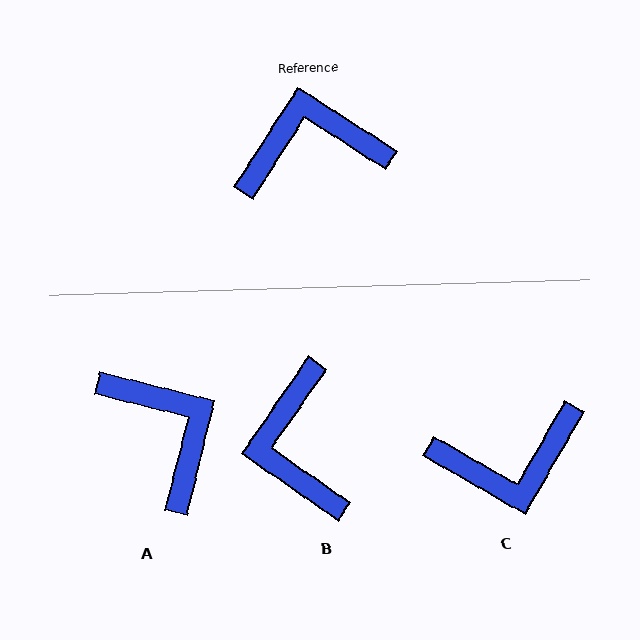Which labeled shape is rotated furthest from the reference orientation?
C, about 177 degrees away.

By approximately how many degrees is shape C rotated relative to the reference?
Approximately 177 degrees clockwise.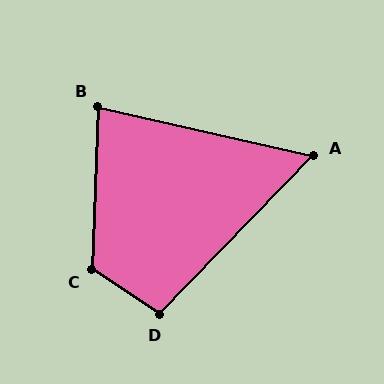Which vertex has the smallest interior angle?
A, at approximately 59 degrees.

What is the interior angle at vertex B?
Approximately 80 degrees (acute).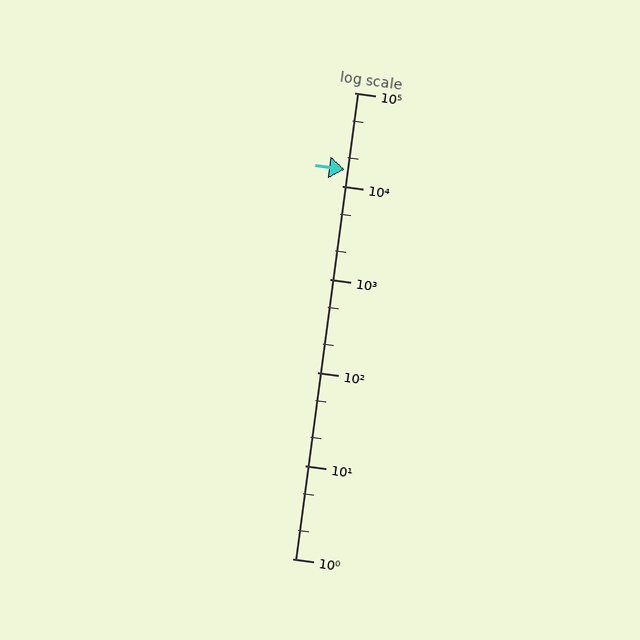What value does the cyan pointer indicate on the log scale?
The pointer indicates approximately 15000.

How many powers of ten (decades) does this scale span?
The scale spans 5 decades, from 1 to 100000.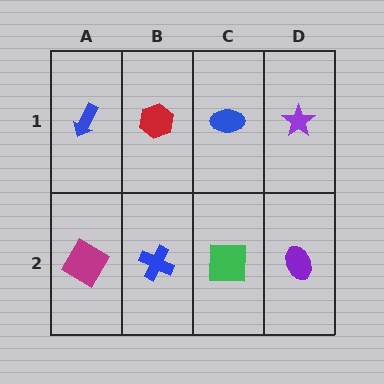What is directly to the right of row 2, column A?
A blue cross.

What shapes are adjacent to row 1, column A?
A magenta diamond (row 2, column A), a red hexagon (row 1, column B).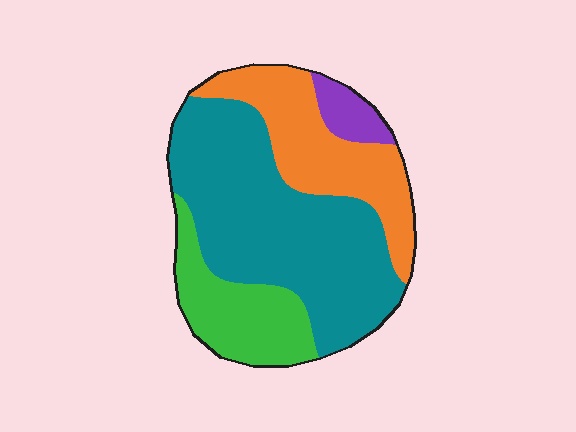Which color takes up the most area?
Teal, at roughly 50%.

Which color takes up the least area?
Purple, at roughly 5%.